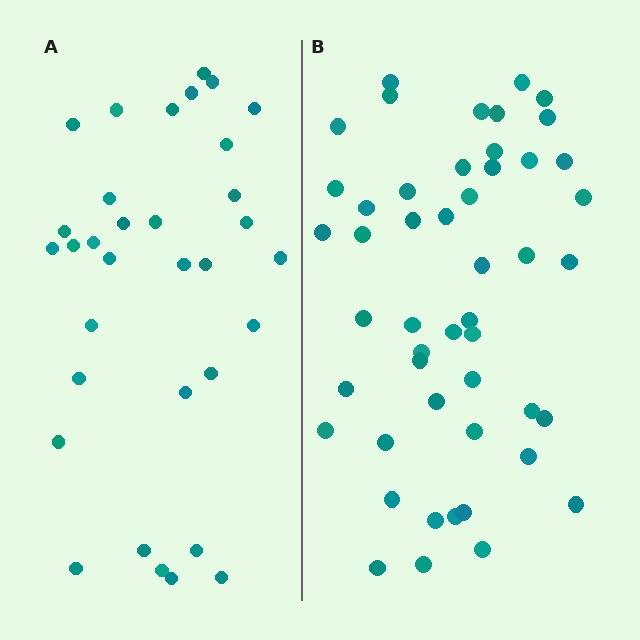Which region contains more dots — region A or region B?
Region B (the right region) has more dots.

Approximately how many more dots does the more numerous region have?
Region B has approximately 15 more dots than region A.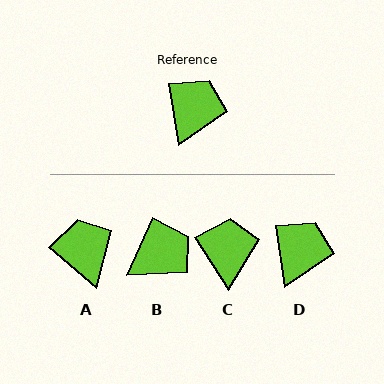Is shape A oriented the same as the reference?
No, it is off by about 41 degrees.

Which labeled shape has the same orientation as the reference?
D.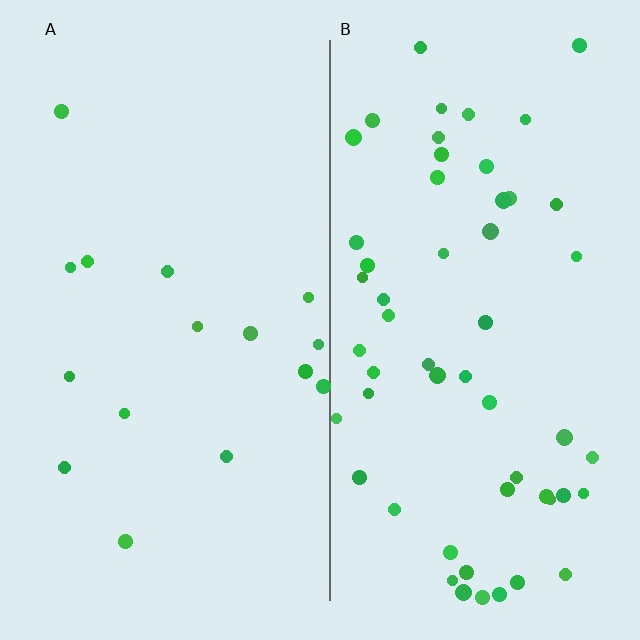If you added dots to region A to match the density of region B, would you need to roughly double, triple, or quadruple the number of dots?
Approximately quadruple.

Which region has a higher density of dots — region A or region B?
B (the right).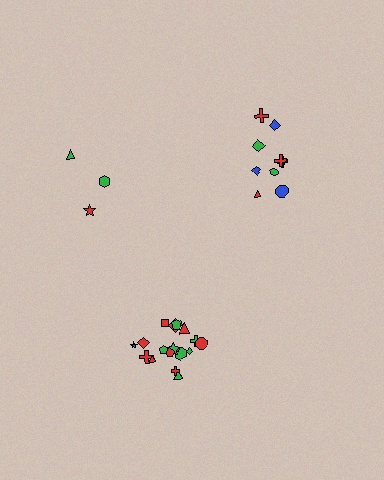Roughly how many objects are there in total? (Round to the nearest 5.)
Roughly 30 objects in total.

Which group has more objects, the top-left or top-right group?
The top-right group.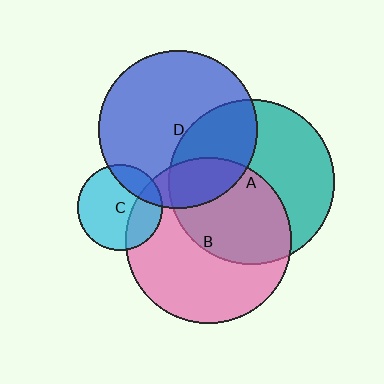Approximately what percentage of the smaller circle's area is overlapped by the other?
Approximately 45%.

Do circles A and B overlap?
Yes.